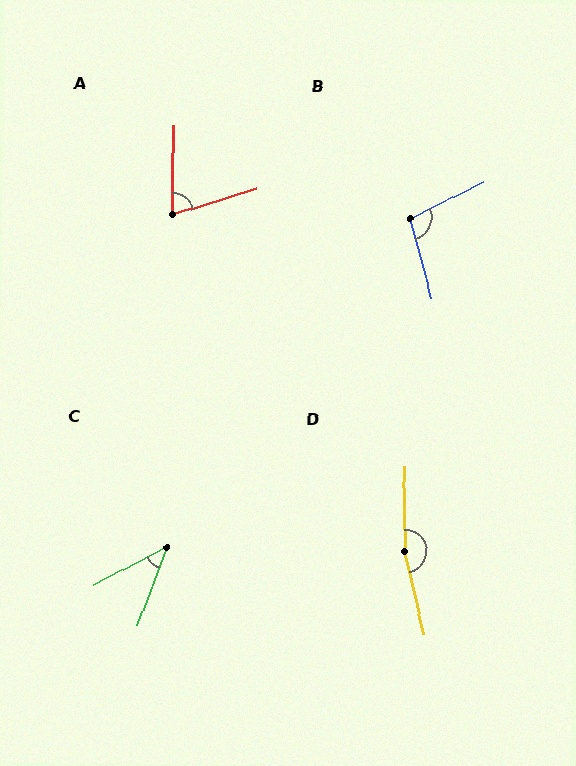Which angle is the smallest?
C, at approximately 42 degrees.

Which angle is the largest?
D, at approximately 167 degrees.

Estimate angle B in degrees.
Approximately 101 degrees.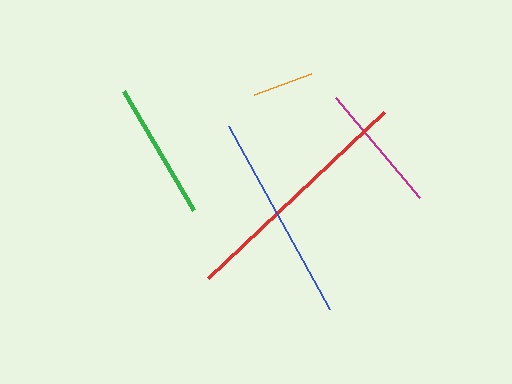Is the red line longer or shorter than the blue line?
The red line is longer than the blue line.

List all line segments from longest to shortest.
From longest to shortest: red, blue, green, magenta, orange.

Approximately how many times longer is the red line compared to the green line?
The red line is approximately 1.8 times the length of the green line.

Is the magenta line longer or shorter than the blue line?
The blue line is longer than the magenta line.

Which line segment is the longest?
The red line is the longest at approximately 242 pixels.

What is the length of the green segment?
The green segment is approximately 138 pixels long.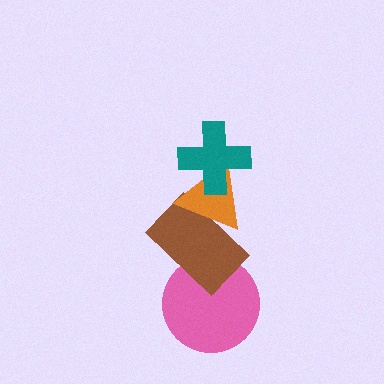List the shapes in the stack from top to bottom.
From top to bottom: the teal cross, the orange triangle, the brown rectangle, the pink circle.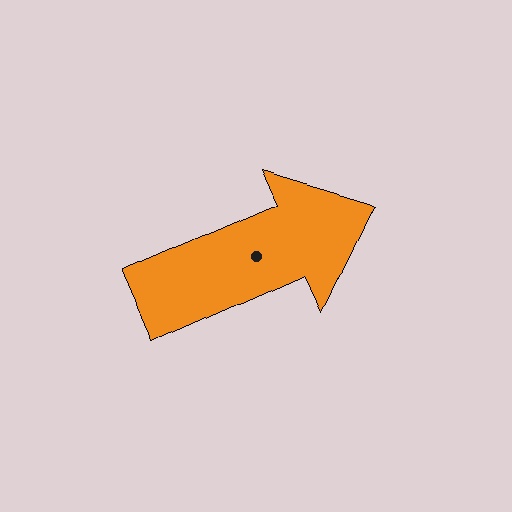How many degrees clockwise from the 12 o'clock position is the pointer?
Approximately 66 degrees.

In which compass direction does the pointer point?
Northeast.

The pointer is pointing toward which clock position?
Roughly 2 o'clock.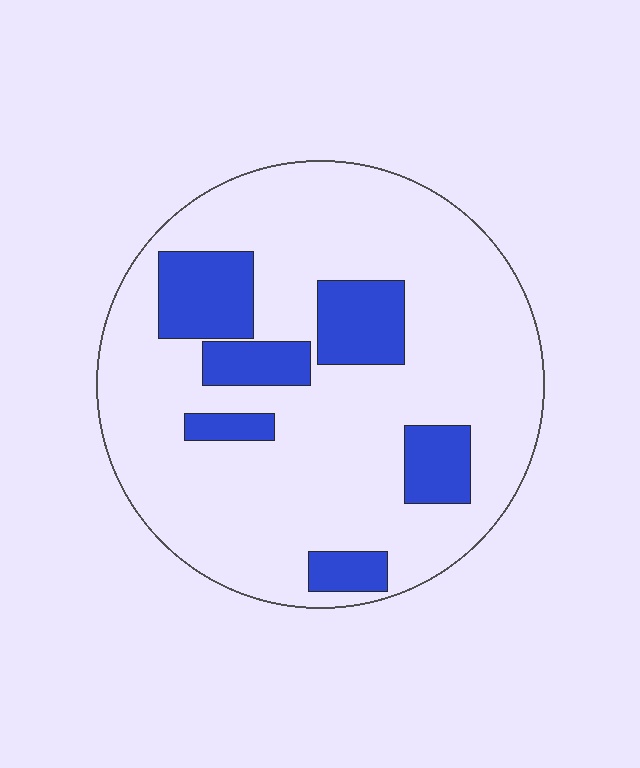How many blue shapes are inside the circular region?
6.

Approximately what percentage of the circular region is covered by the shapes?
Approximately 20%.